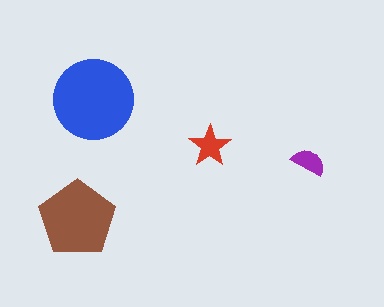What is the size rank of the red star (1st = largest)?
3rd.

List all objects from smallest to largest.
The purple semicircle, the red star, the brown pentagon, the blue circle.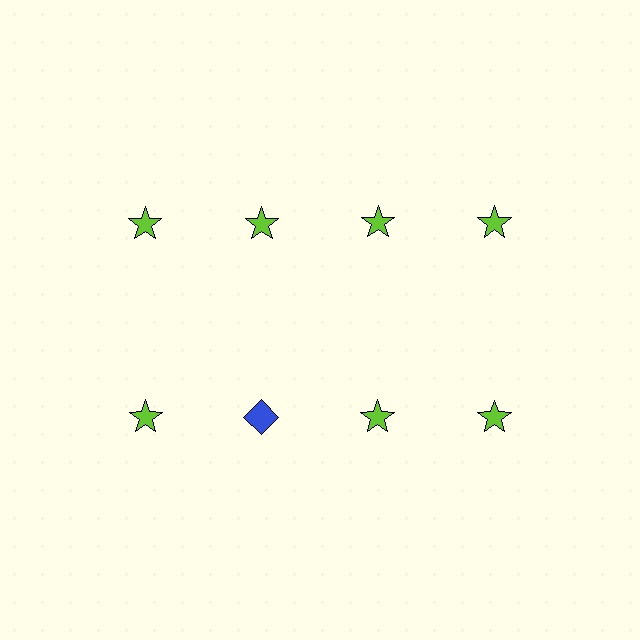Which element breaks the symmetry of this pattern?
The blue diamond in the second row, second from left column breaks the symmetry. All other shapes are lime stars.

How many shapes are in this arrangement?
There are 8 shapes arranged in a grid pattern.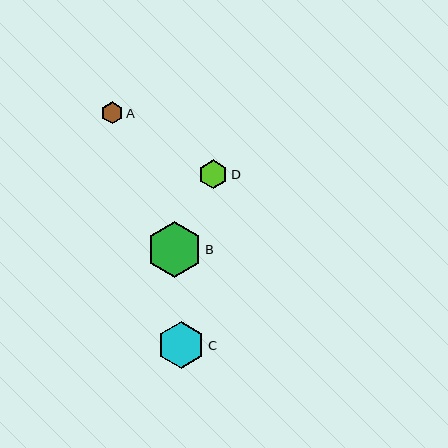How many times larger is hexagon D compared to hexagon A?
Hexagon D is approximately 1.3 times the size of hexagon A.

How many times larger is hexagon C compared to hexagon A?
Hexagon C is approximately 2.1 times the size of hexagon A.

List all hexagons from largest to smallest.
From largest to smallest: B, C, D, A.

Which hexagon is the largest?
Hexagon B is the largest with a size of approximately 56 pixels.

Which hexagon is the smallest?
Hexagon A is the smallest with a size of approximately 22 pixels.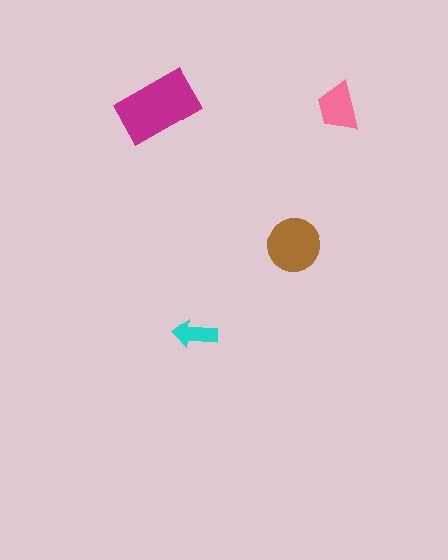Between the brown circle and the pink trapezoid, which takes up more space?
The brown circle.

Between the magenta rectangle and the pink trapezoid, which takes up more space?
The magenta rectangle.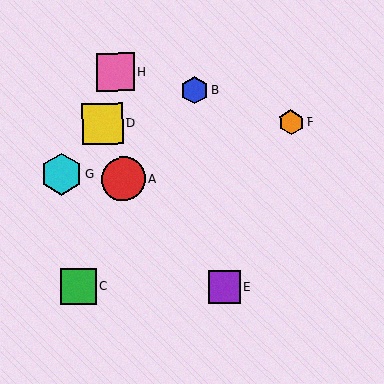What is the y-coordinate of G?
Object G is at y≈174.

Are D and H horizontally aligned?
No, D is at y≈124 and H is at y≈72.